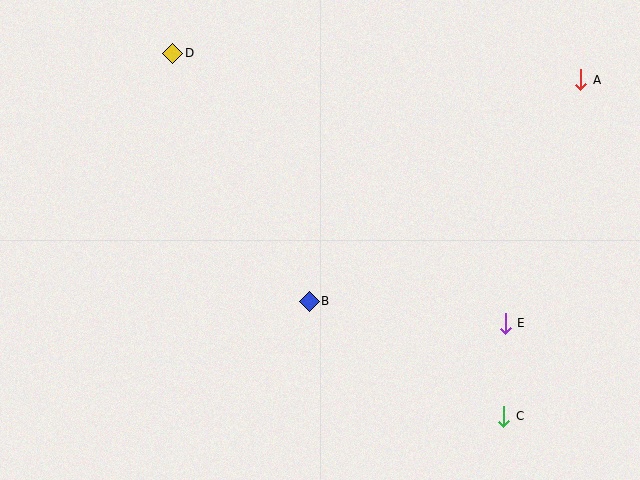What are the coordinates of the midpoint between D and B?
The midpoint between D and B is at (241, 177).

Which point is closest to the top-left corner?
Point D is closest to the top-left corner.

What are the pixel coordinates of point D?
Point D is at (173, 53).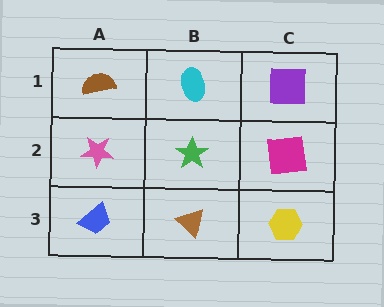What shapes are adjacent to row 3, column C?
A magenta square (row 2, column C), a brown triangle (row 3, column B).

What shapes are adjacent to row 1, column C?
A magenta square (row 2, column C), a cyan ellipse (row 1, column B).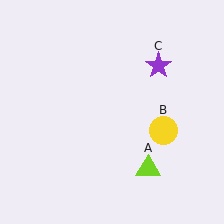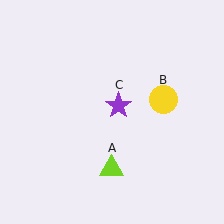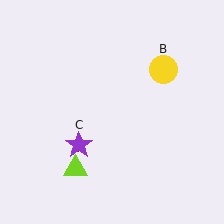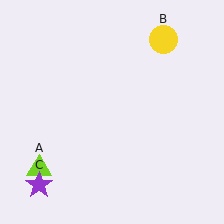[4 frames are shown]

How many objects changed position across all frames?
3 objects changed position: lime triangle (object A), yellow circle (object B), purple star (object C).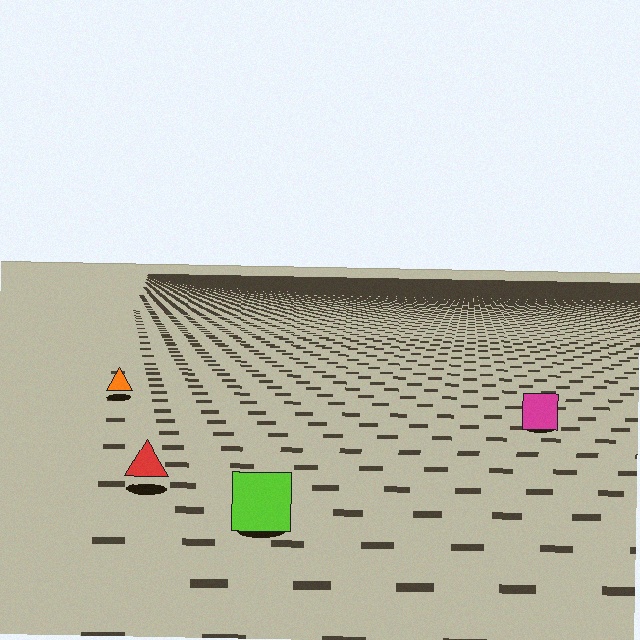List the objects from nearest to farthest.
From nearest to farthest: the lime square, the red triangle, the magenta square, the orange triangle.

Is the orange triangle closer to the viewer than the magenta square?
No. The magenta square is closer — you can tell from the texture gradient: the ground texture is coarser near it.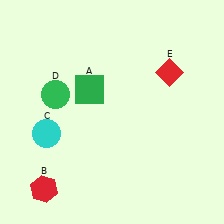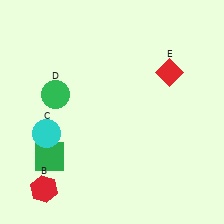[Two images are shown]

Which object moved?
The green square (A) moved down.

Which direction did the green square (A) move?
The green square (A) moved down.